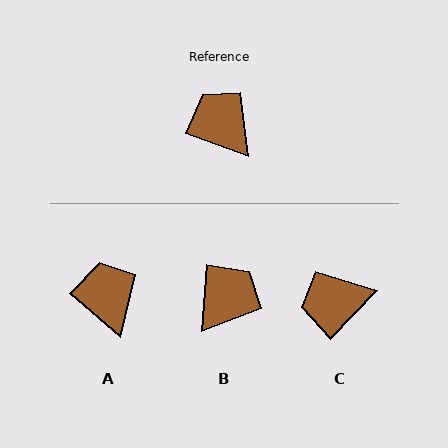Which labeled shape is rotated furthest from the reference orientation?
B, about 75 degrees away.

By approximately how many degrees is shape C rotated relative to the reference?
Approximately 66 degrees counter-clockwise.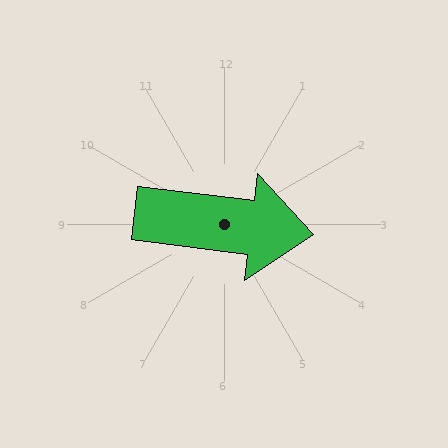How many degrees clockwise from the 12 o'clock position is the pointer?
Approximately 97 degrees.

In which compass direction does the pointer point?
East.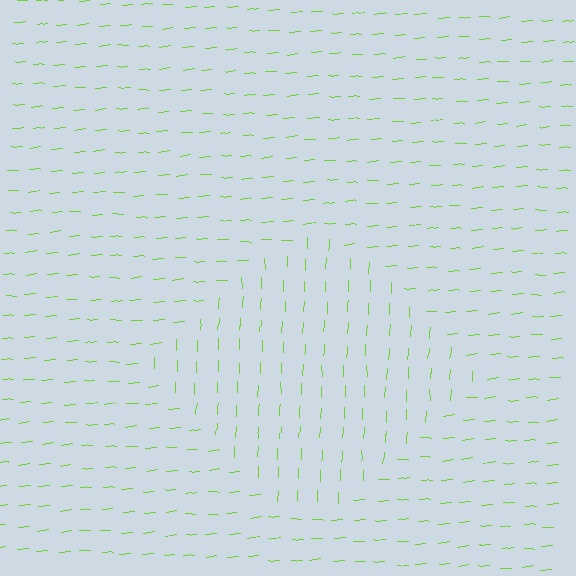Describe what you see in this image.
The image is filled with small lime line segments. A diamond region in the image has lines oriented differently from the surrounding lines, creating a visible texture boundary.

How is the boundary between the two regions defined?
The boundary is defined purely by a change in line orientation (approximately 83 degrees difference). All lines are the same color and thickness.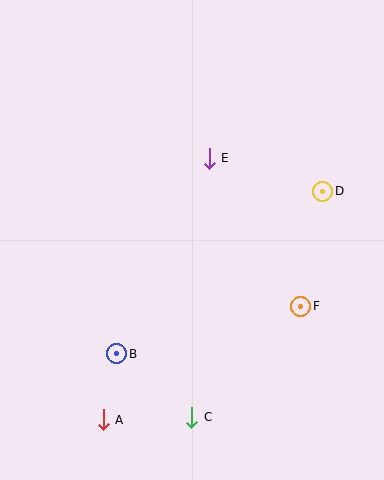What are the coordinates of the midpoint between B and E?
The midpoint between B and E is at (163, 256).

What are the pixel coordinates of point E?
Point E is at (209, 158).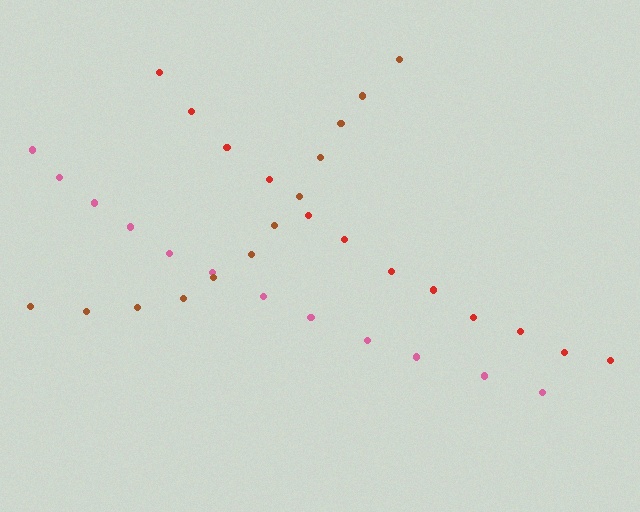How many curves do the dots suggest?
There are 3 distinct paths.